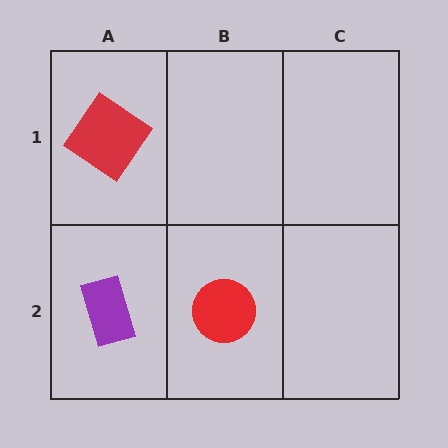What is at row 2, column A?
A purple rectangle.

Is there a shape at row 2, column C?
No, that cell is empty.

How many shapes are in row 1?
1 shape.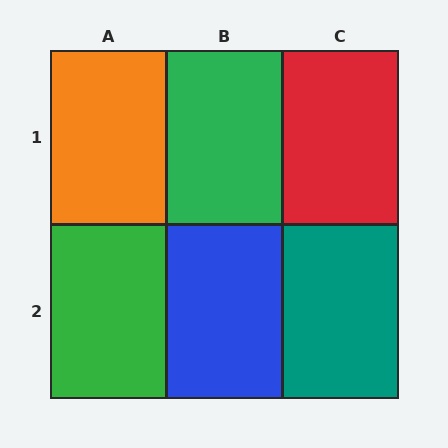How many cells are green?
2 cells are green.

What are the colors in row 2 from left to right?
Green, blue, teal.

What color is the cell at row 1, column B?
Green.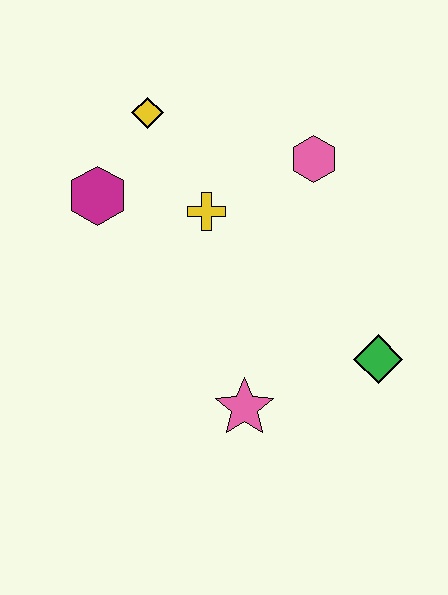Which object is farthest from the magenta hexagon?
The green diamond is farthest from the magenta hexagon.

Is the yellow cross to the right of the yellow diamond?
Yes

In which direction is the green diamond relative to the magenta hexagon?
The green diamond is to the right of the magenta hexagon.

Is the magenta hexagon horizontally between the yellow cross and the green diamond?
No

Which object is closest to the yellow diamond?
The magenta hexagon is closest to the yellow diamond.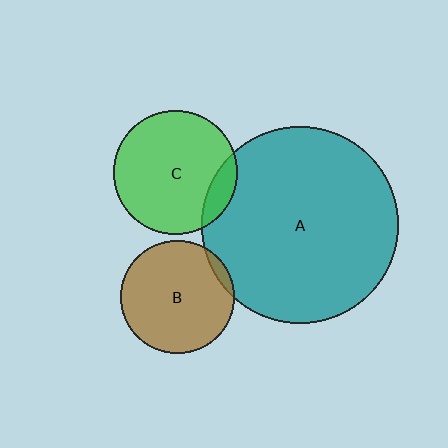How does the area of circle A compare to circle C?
Approximately 2.5 times.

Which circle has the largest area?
Circle A (teal).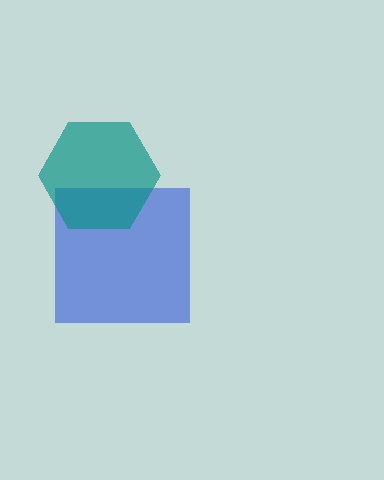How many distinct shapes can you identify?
There are 2 distinct shapes: a blue square, a teal hexagon.